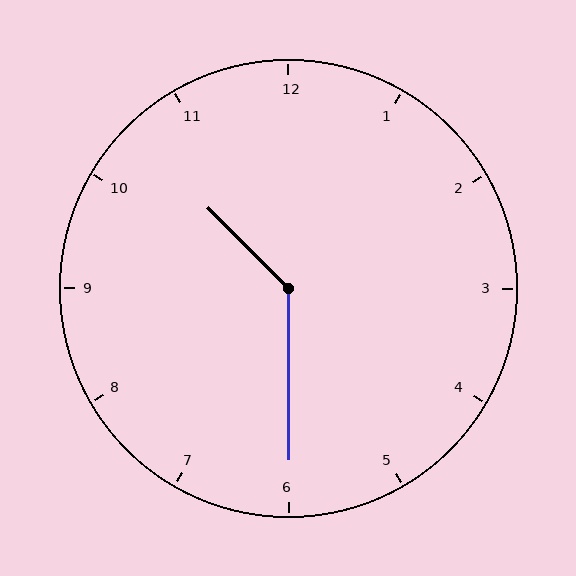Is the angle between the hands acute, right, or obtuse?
It is obtuse.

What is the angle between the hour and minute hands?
Approximately 135 degrees.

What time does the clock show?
10:30.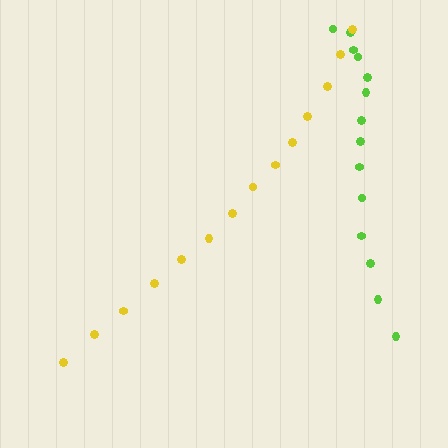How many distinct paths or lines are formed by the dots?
There are 2 distinct paths.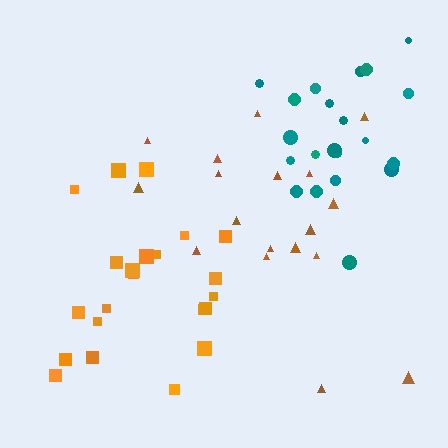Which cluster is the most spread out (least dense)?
Brown.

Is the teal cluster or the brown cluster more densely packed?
Teal.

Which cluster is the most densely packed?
Teal.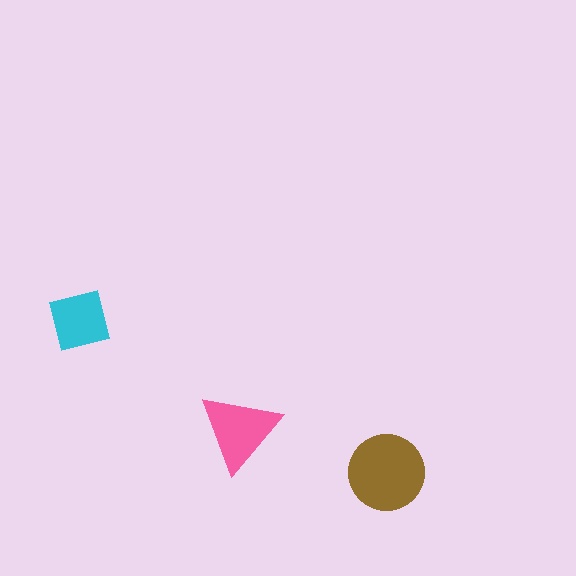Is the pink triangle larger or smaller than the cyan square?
Larger.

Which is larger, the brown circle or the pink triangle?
The brown circle.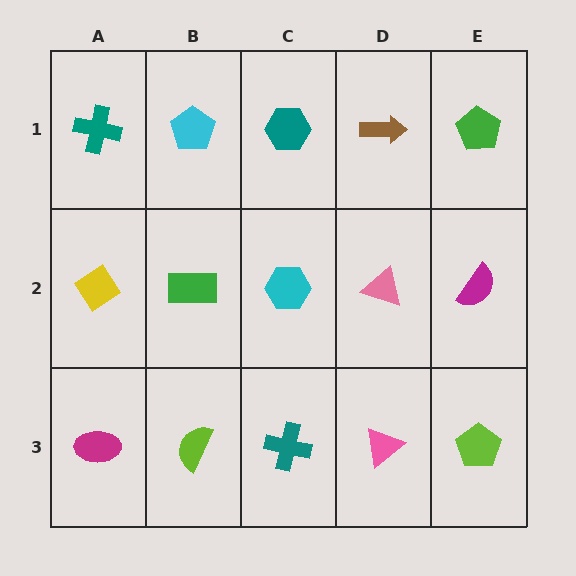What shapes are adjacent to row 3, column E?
A magenta semicircle (row 2, column E), a pink triangle (row 3, column D).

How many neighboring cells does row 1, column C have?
3.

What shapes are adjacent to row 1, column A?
A yellow diamond (row 2, column A), a cyan pentagon (row 1, column B).